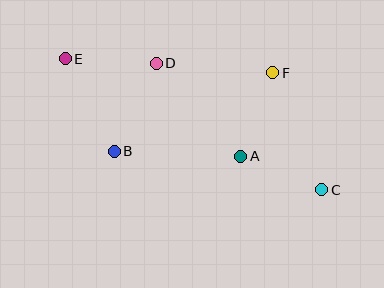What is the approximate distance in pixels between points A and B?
The distance between A and B is approximately 127 pixels.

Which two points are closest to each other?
Points A and C are closest to each other.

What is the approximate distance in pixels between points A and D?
The distance between A and D is approximately 125 pixels.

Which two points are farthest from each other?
Points C and E are farthest from each other.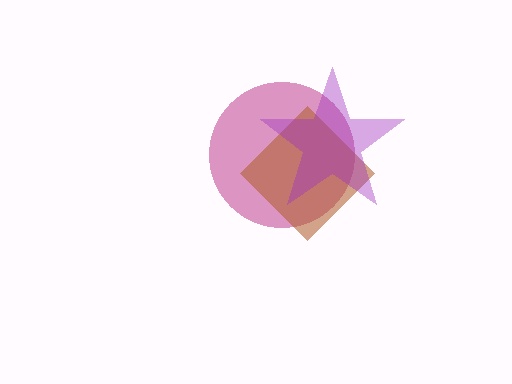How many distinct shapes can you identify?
There are 3 distinct shapes: a magenta circle, a brown diamond, a purple star.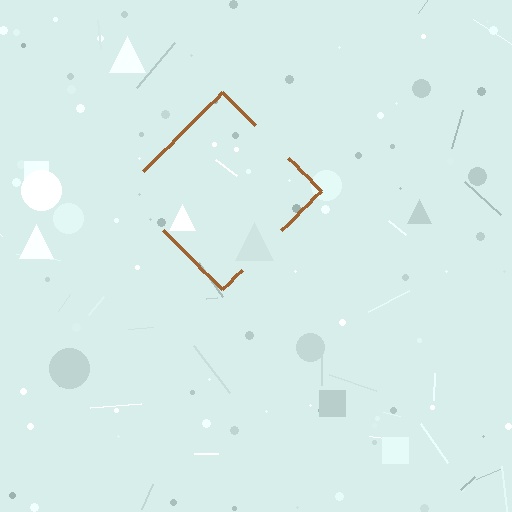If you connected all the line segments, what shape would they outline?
They would outline a diamond.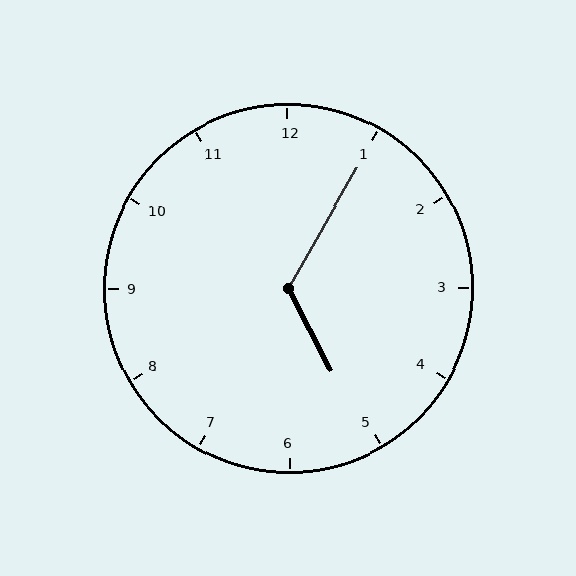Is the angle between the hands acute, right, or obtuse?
It is obtuse.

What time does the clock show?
5:05.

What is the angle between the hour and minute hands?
Approximately 122 degrees.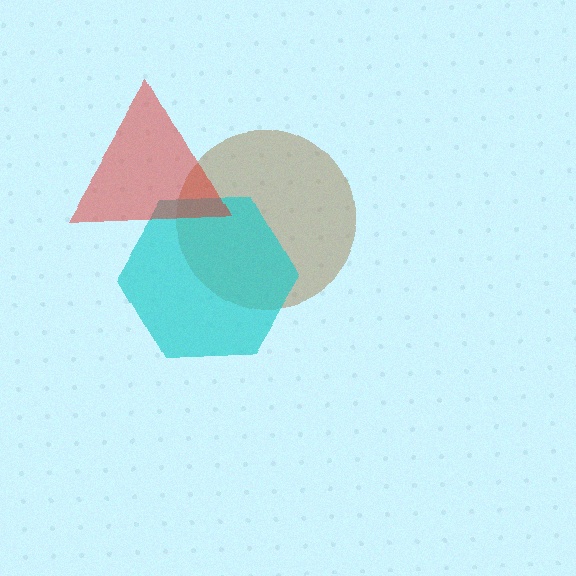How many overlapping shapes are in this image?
There are 3 overlapping shapes in the image.